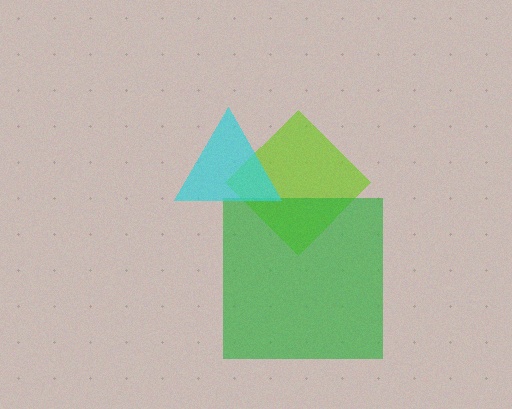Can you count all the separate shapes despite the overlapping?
Yes, there are 3 separate shapes.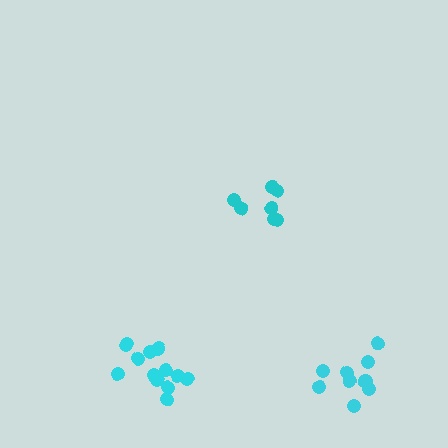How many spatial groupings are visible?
There are 3 spatial groupings.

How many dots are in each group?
Group 1: 12 dots, Group 2: 7 dots, Group 3: 9 dots (28 total).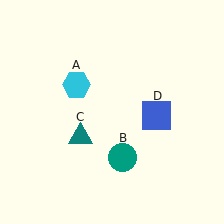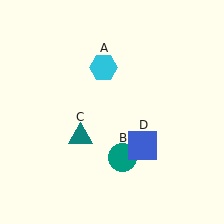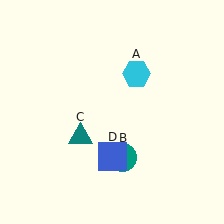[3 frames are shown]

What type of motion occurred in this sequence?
The cyan hexagon (object A), blue square (object D) rotated clockwise around the center of the scene.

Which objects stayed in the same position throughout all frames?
Teal circle (object B) and teal triangle (object C) remained stationary.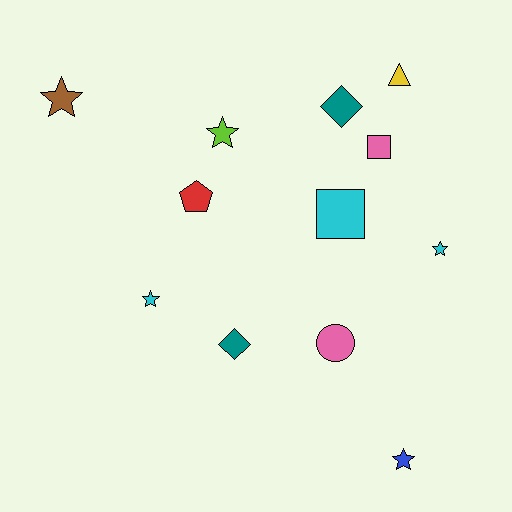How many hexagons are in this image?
There are no hexagons.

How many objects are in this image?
There are 12 objects.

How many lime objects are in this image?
There is 1 lime object.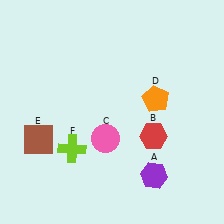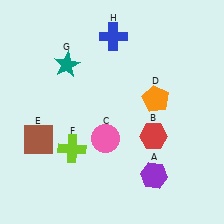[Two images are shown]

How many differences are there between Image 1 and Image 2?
There are 2 differences between the two images.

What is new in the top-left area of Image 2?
A teal star (G) was added in the top-left area of Image 2.